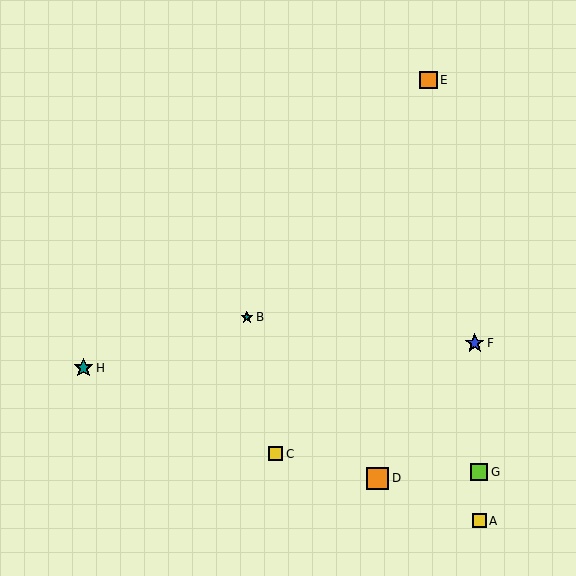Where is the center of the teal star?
The center of the teal star is at (84, 368).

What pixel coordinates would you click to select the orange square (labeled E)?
Click at (429, 80) to select the orange square E.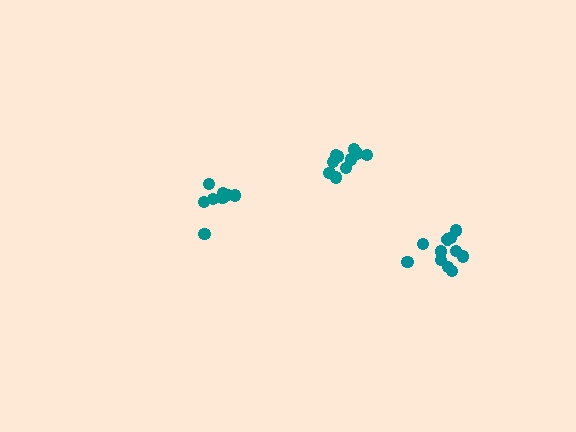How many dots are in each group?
Group 1: 8 dots, Group 2: 10 dots, Group 3: 11 dots (29 total).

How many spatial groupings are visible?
There are 3 spatial groupings.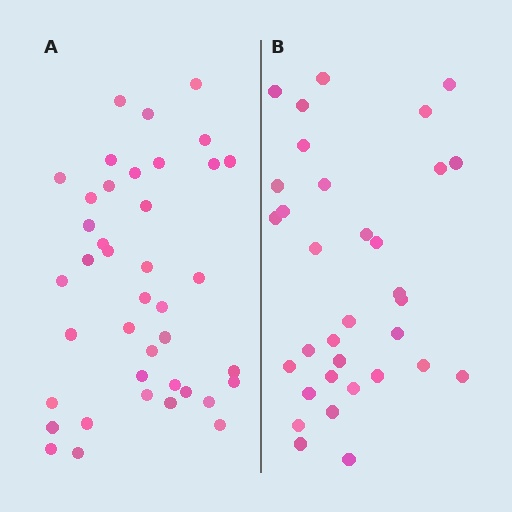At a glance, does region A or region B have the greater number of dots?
Region A (the left region) has more dots.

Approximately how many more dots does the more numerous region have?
Region A has roughly 8 or so more dots than region B.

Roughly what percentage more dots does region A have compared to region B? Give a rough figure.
About 20% more.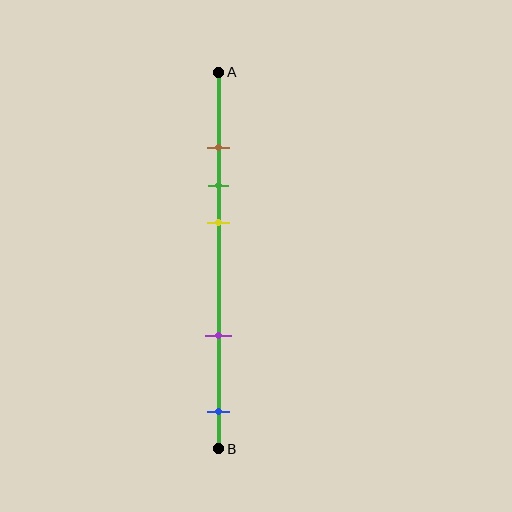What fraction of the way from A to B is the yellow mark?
The yellow mark is approximately 40% (0.4) of the way from A to B.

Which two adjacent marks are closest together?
The brown and green marks are the closest adjacent pair.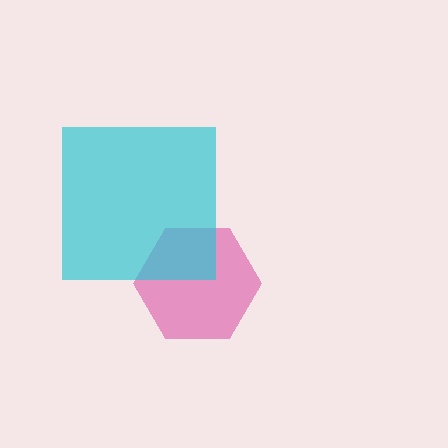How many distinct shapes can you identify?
There are 2 distinct shapes: a magenta hexagon, a cyan square.